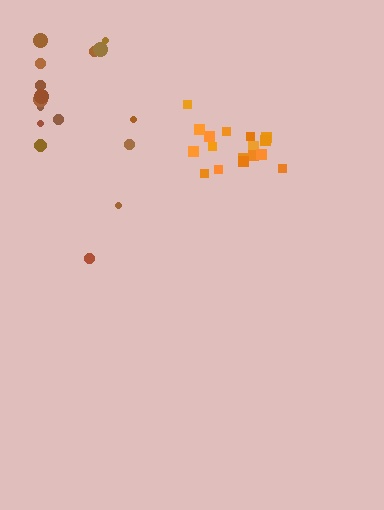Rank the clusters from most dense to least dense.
orange, brown.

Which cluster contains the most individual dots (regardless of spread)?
Orange (17).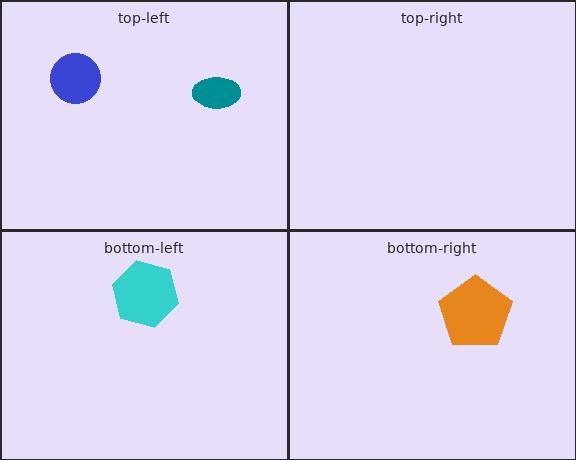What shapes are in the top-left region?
The blue circle, the teal ellipse.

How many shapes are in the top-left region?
2.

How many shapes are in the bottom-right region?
1.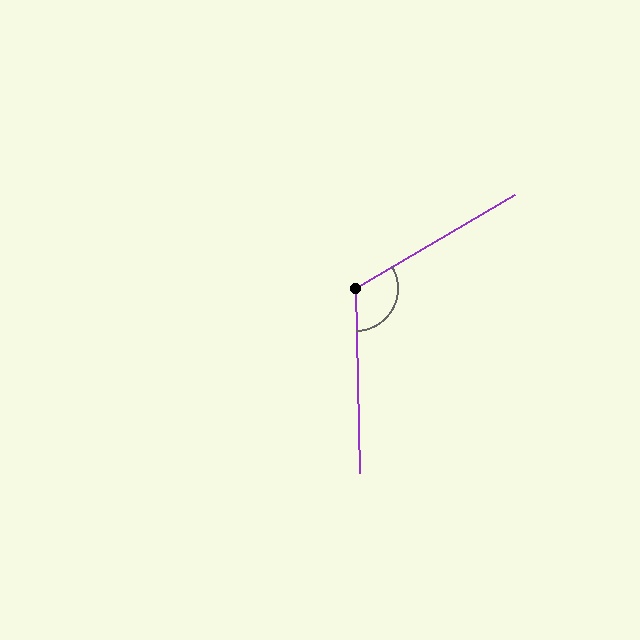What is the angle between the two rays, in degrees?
Approximately 119 degrees.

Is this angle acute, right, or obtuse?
It is obtuse.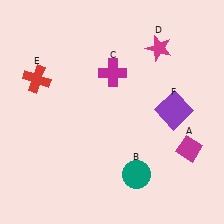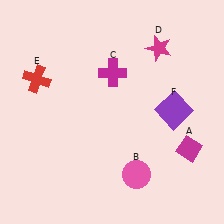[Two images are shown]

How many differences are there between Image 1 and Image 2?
There is 1 difference between the two images.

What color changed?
The circle (B) changed from teal in Image 1 to pink in Image 2.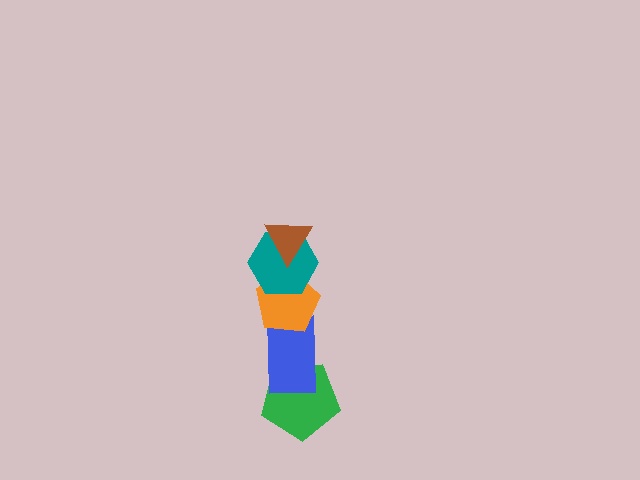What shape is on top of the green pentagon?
The blue rectangle is on top of the green pentagon.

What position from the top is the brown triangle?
The brown triangle is 1st from the top.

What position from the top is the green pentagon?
The green pentagon is 5th from the top.